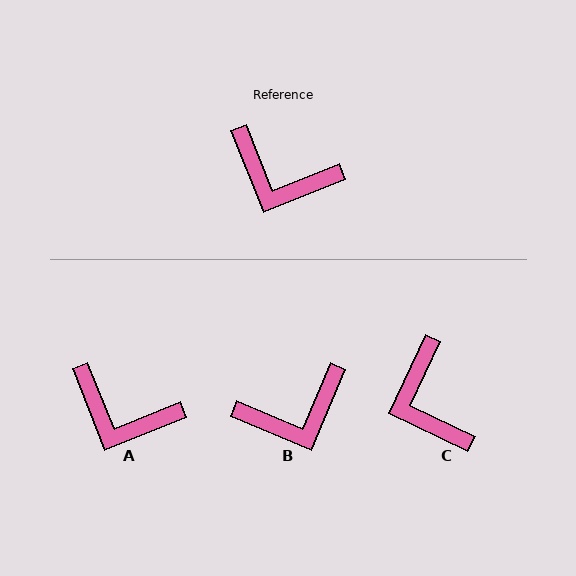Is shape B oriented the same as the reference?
No, it is off by about 45 degrees.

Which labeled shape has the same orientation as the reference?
A.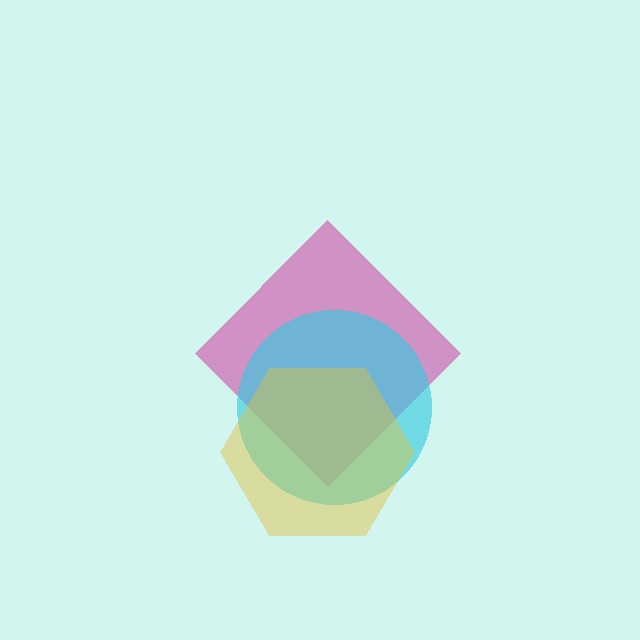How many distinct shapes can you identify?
There are 3 distinct shapes: a magenta diamond, a cyan circle, a yellow hexagon.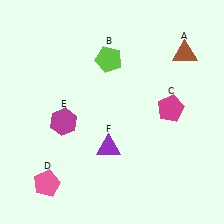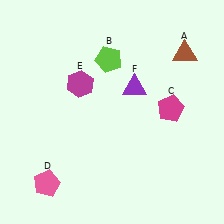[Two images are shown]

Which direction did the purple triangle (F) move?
The purple triangle (F) moved up.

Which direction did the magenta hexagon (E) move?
The magenta hexagon (E) moved up.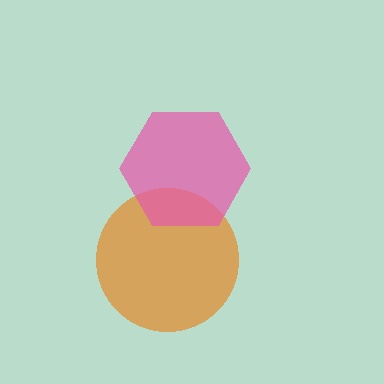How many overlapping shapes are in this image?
There are 2 overlapping shapes in the image.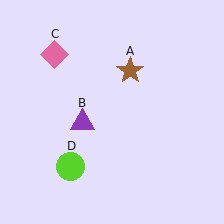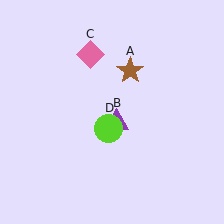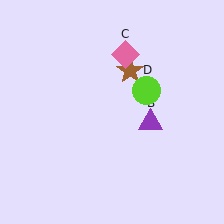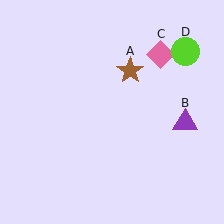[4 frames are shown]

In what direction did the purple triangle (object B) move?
The purple triangle (object B) moved right.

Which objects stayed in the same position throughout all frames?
Brown star (object A) remained stationary.